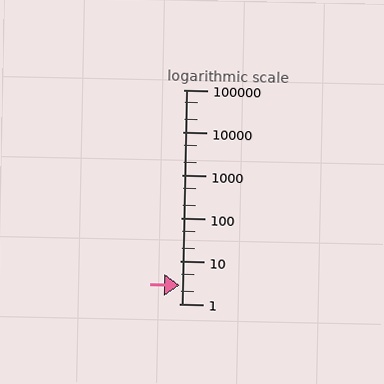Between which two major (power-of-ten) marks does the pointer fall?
The pointer is between 1 and 10.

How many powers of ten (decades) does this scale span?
The scale spans 5 decades, from 1 to 100000.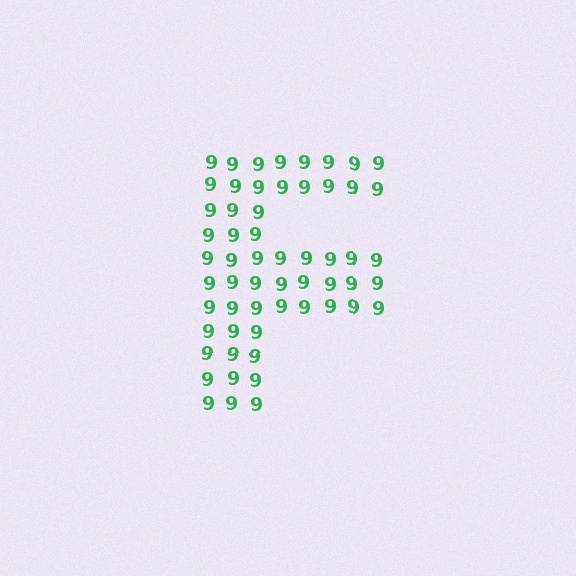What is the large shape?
The large shape is the letter F.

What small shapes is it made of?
It is made of small digit 9's.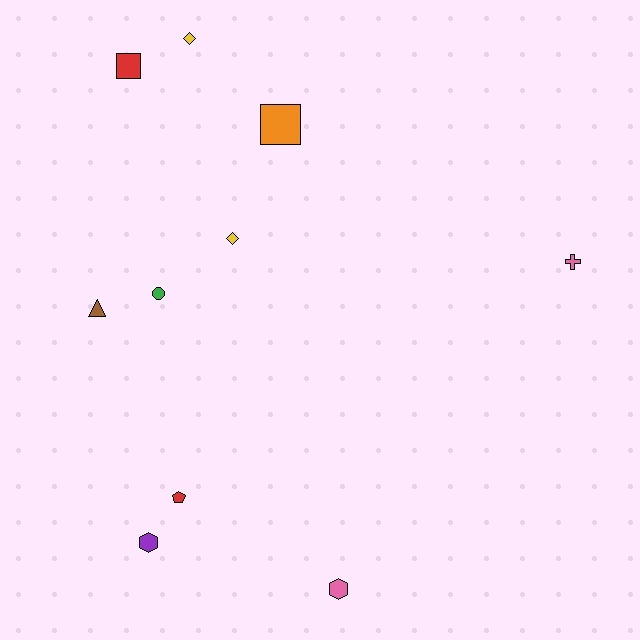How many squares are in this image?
There are 2 squares.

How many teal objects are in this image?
There are no teal objects.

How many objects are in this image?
There are 10 objects.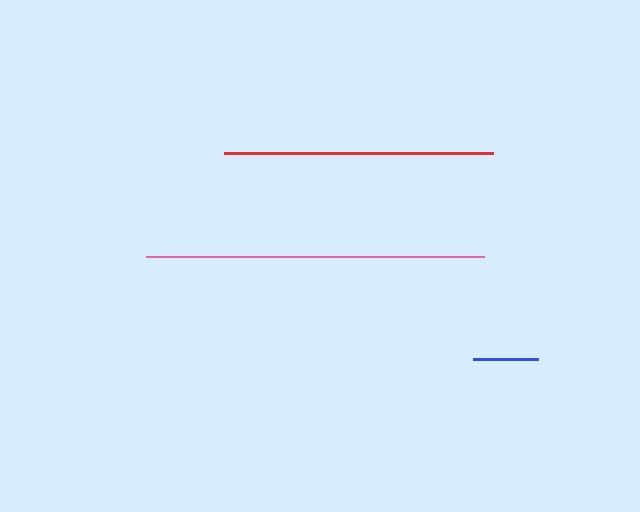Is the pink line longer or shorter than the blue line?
The pink line is longer than the blue line.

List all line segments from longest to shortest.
From longest to shortest: pink, red, blue.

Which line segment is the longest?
The pink line is the longest at approximately 338 pixels.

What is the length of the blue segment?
The blue segment is approximately 65 pixels long.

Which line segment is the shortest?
The blue line is the shortest at approximately 65 pixels.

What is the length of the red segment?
The red segment is approximately 269 pixels long.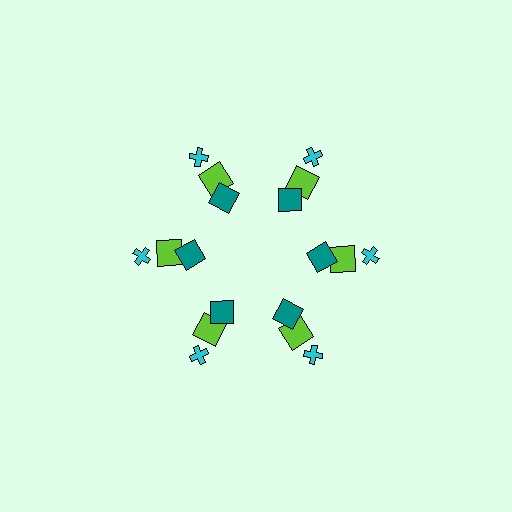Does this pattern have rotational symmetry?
Yes, this pattern has 6-fold rotational symmetry. It looks the same after rotating 60 degrees around the center.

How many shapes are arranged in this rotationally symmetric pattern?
There are 18 shapes, arranged in 6 groups of 3.